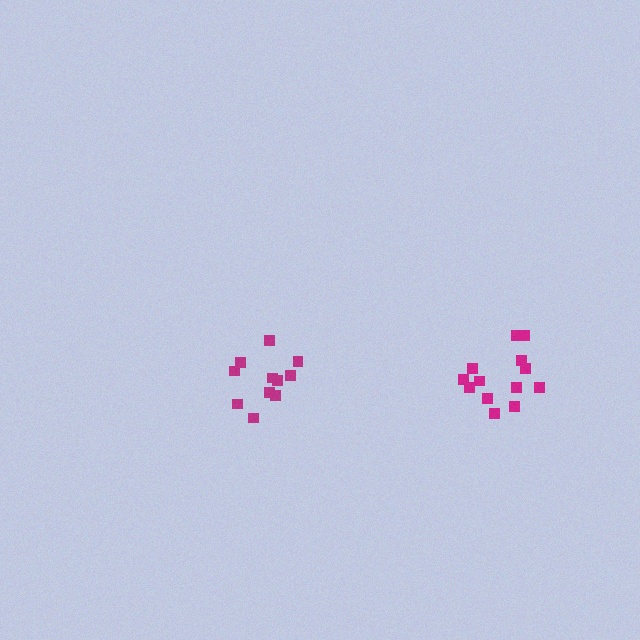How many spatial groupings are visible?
There are 2 spatial groupings.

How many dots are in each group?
Group 1: 13 dots, Group 2: 11 dots (24 total).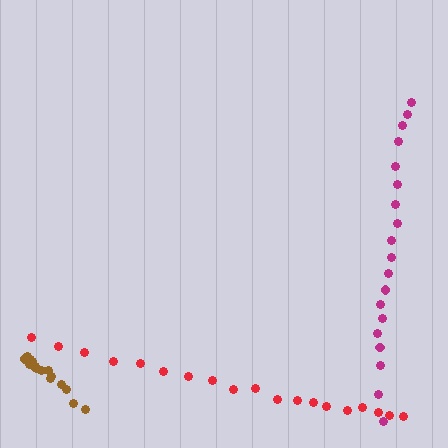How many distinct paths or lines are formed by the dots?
There are 3 distinct paths.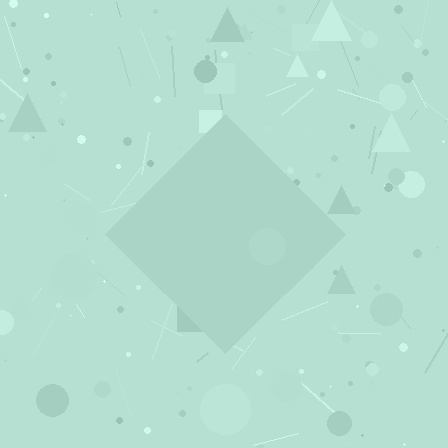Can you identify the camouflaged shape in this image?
The camouflaged shape is a diamond.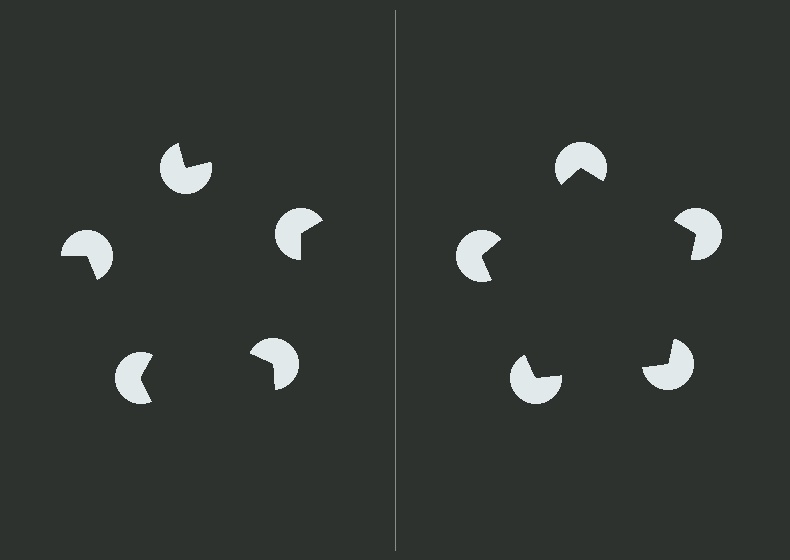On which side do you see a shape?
An illusory pentagon appears on the right side. On the left side the wedge cuts are rotated, so no coherent shape forms.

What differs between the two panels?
The pac-man discs are positioned identically on both sides; only the wedge orientations differ. On the right they align to a pentagon; on the left they are misaligned.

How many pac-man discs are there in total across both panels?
10 — 5 on each side.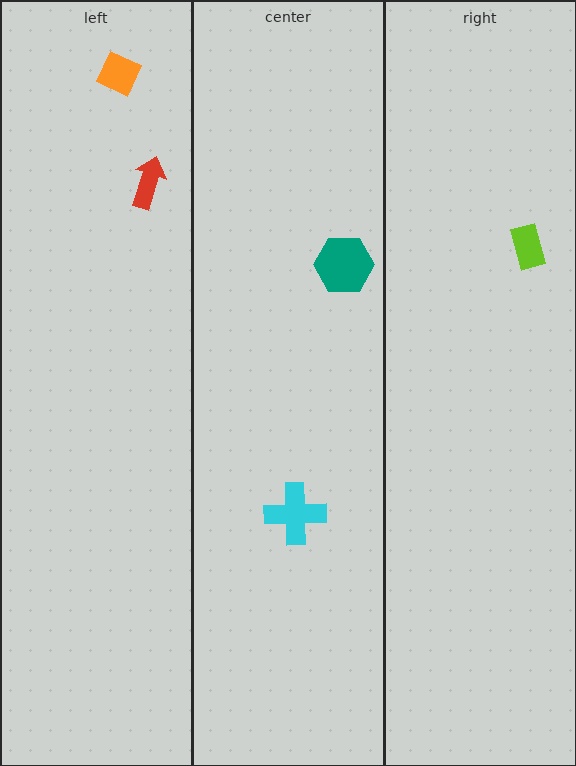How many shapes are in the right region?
1.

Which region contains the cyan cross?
The center region.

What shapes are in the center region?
The cyan cross, the teal hexagon.